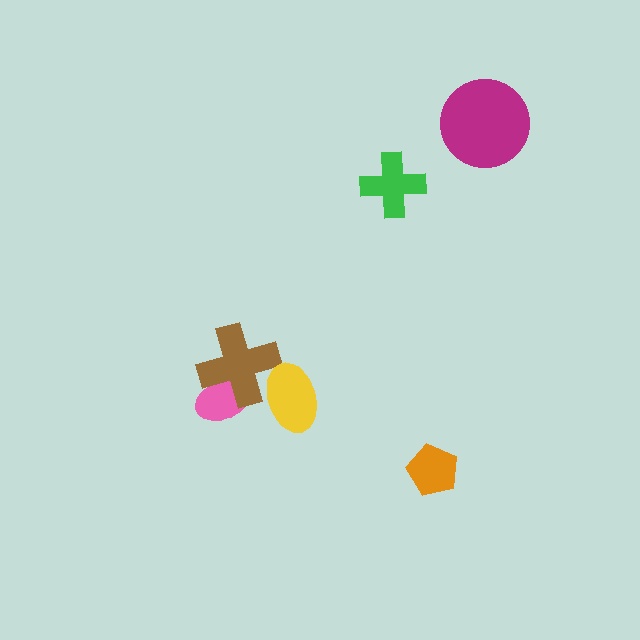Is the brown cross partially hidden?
Yes, it is partially covered by another shape.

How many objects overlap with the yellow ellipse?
1 object overlaps with the yellow ellipse.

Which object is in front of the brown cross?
The yellow ellipse is in front of the brown cross.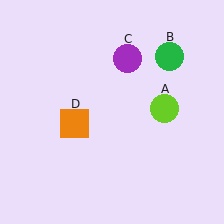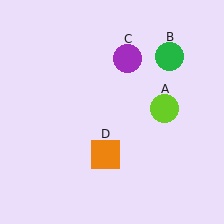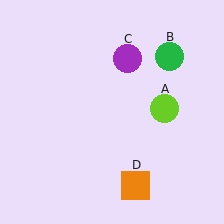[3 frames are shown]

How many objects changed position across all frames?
1 object changed position: orange square (object D).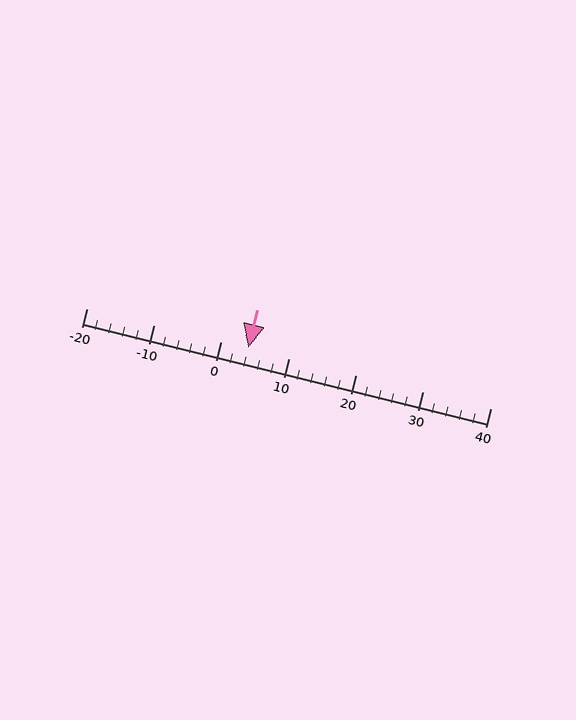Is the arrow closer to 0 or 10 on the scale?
The arrow is closer to 0.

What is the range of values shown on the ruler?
The ruler shows values from -20 to 40.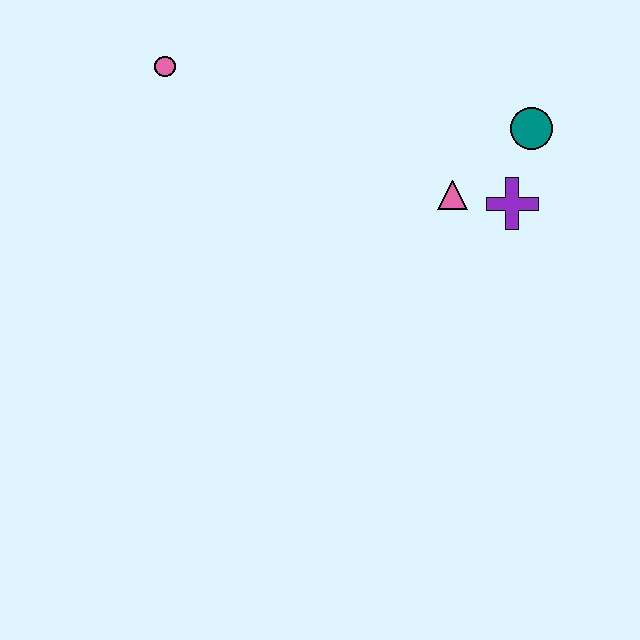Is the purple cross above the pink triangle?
No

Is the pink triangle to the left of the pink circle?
No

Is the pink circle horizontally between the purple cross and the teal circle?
No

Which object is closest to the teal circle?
The purple cross is closest to the teal circle.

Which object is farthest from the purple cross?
The pink circle is farthest from the purple cross.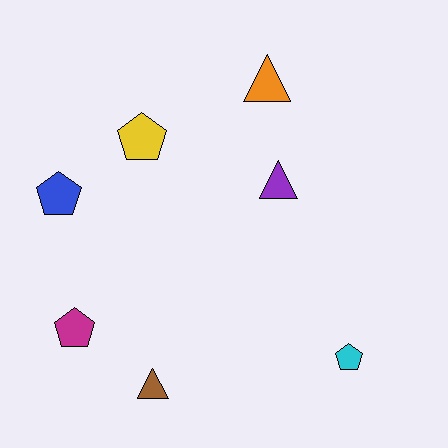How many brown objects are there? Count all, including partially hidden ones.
There is 1 brown object.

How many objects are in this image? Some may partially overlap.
There are 7 objects.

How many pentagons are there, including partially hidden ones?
There are 4 pentagons.